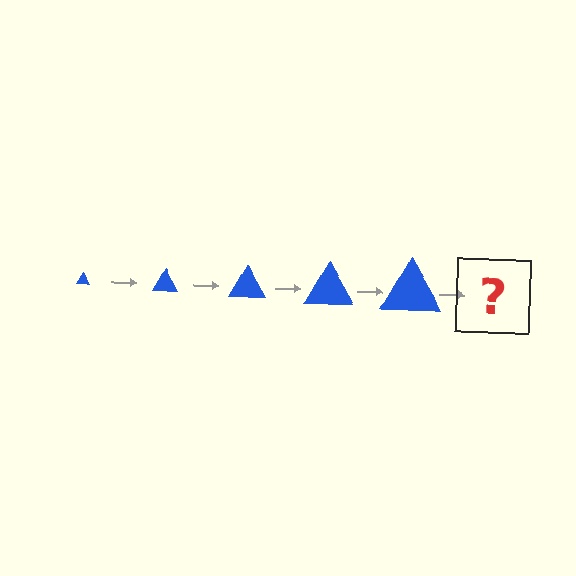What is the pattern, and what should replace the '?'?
The pattern is that the triangle gets progressively larger each step. The '?' should be a blue triangle, larger than the previous one.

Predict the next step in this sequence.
The next step is a blue triangle, larger than the previous one.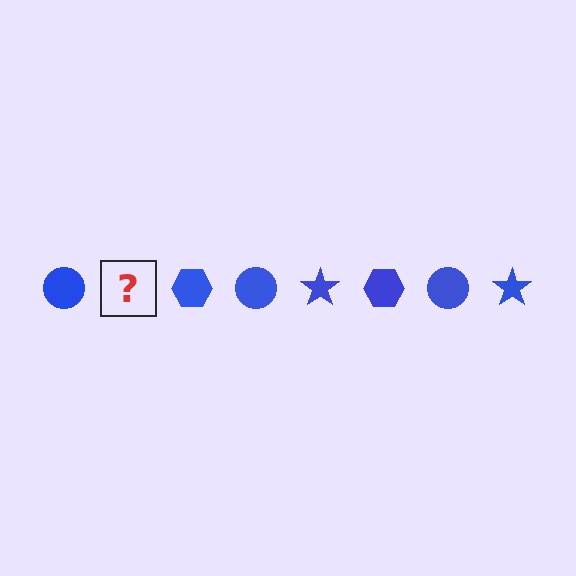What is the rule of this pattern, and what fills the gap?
The rule is that the pattern cycles through circle, star, hexagon shapes in blue. The gap should be filled with a blue star.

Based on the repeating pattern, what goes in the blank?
The blank should be a blue star.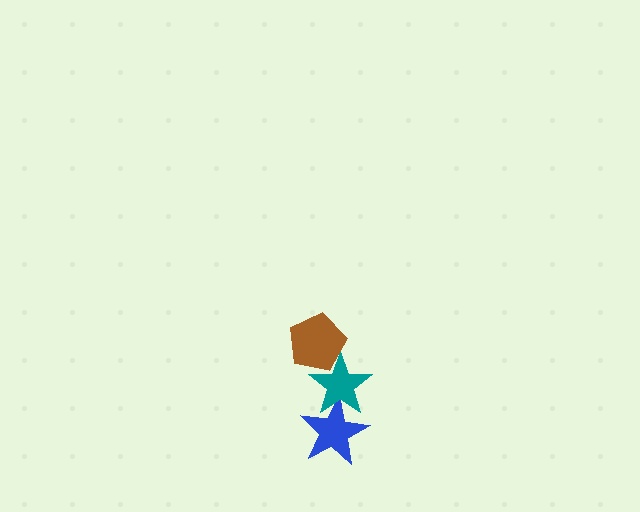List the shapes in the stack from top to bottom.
From top to bottom: the brown pentagon, the teal star, the blue star.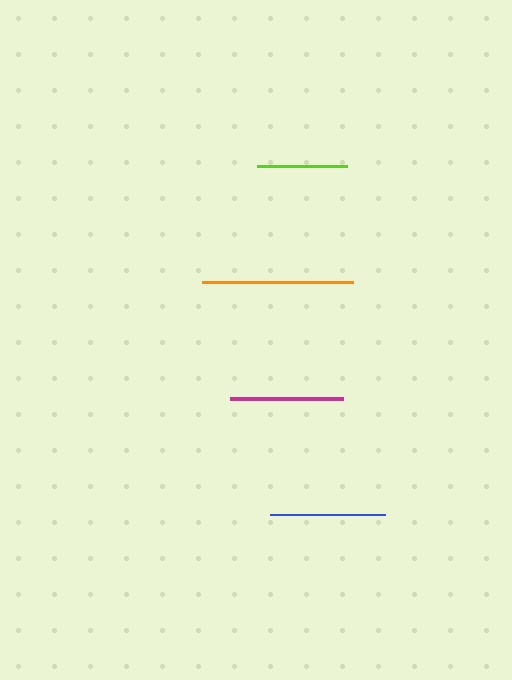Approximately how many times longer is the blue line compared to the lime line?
The blue line is approximately 1.3 times the length of the lime line.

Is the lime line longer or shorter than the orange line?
The orange line is longer than the lime line.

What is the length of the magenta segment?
The magenta segment is approximately 113 pixels long.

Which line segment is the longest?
The orange line is the longest at approximately 152 pixels.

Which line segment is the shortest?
The lime line is the shortest at approximately 90 pixels.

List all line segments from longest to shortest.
From longest to shortest: orange, blue, magenta, lime.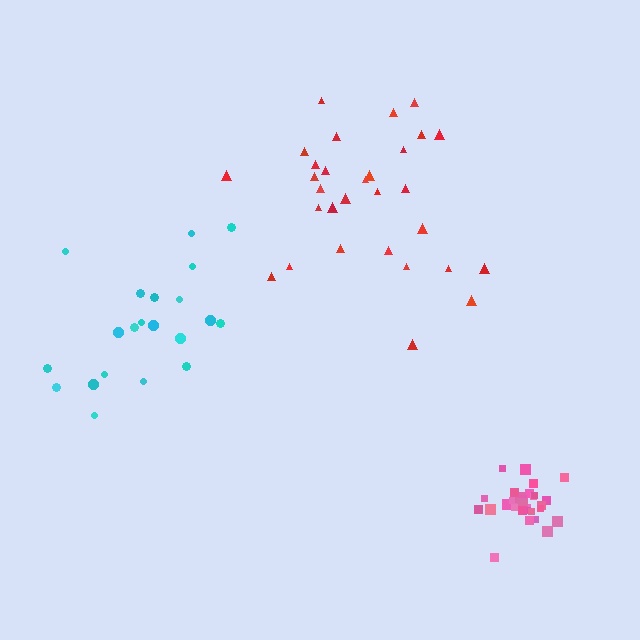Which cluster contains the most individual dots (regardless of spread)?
Red (30).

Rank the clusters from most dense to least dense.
pink, red, cyan.